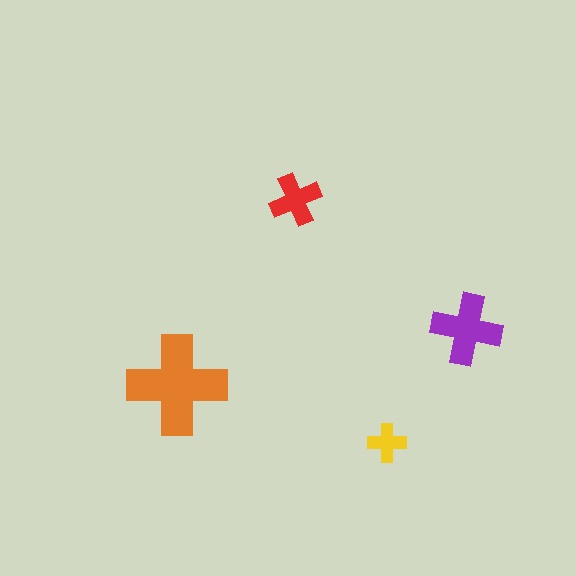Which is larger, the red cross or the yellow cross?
The red one.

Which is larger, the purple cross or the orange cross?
The orange one.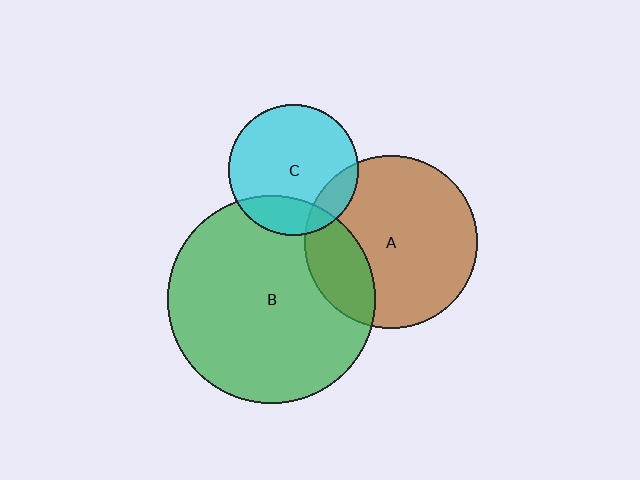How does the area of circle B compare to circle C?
Approximately 2.5 times.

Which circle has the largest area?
Circle B (green).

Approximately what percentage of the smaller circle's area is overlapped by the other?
Approximately 20%.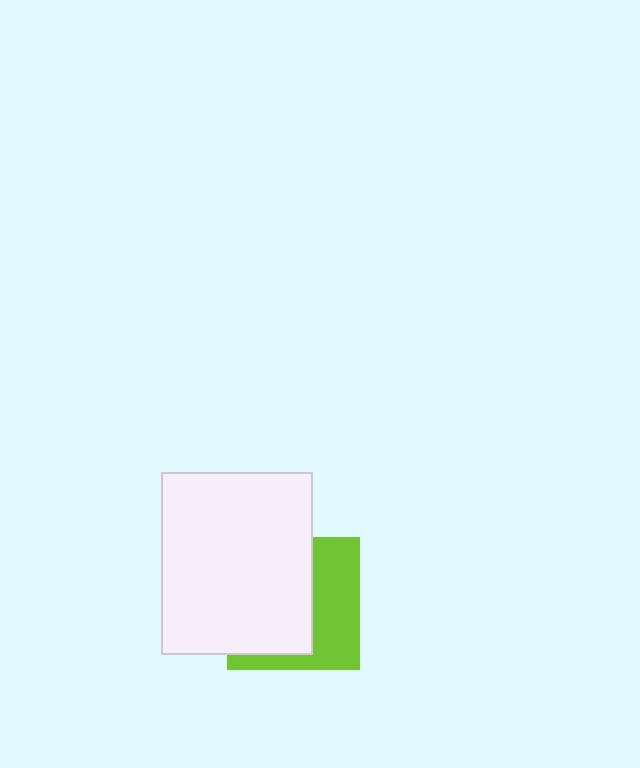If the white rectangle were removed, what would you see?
You would see the complete lime square.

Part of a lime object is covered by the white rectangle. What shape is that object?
It is a square.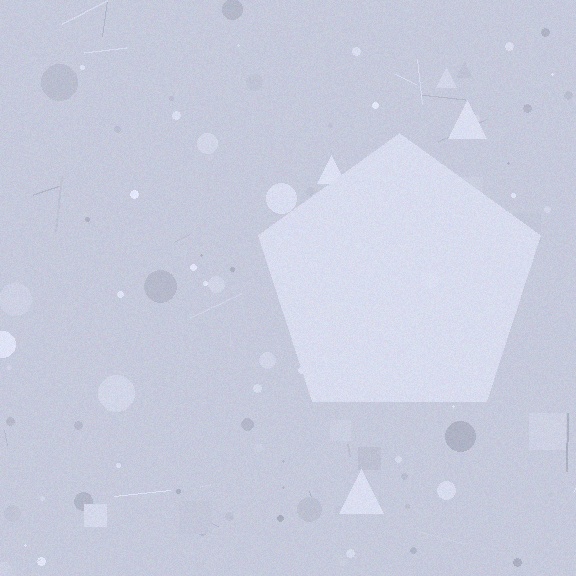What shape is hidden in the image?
A pentagon is hidden in the image.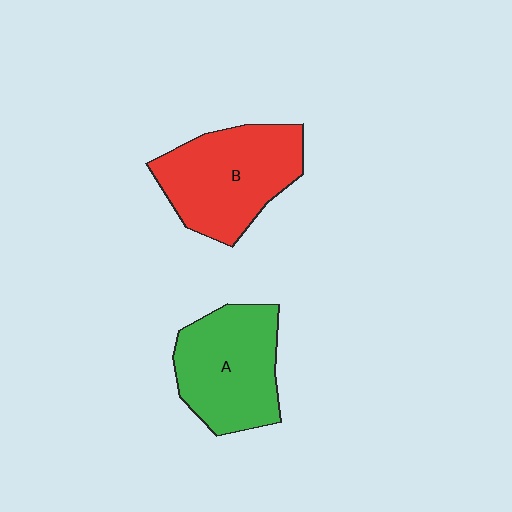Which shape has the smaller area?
Shape A (green).